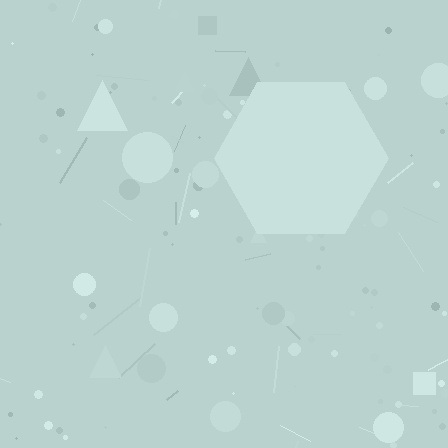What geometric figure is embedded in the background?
A hexagon is embedded in the background.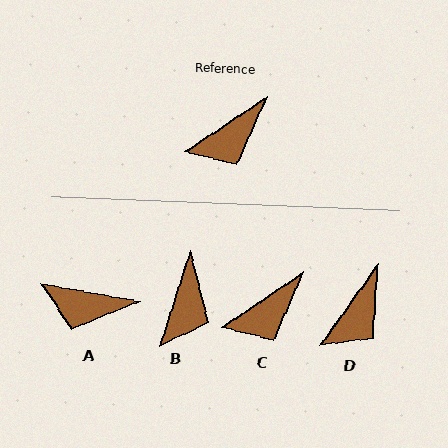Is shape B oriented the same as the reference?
No, it is off by about 38 degrees.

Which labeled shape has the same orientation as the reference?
C.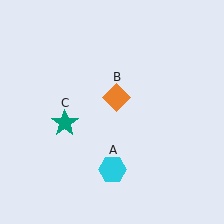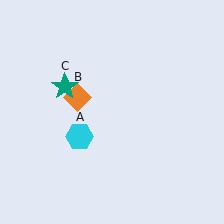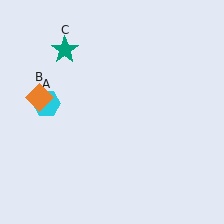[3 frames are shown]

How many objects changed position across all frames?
3 objects changed position: cyan hexagon (object A), orange diamond (object B), teal star (object C).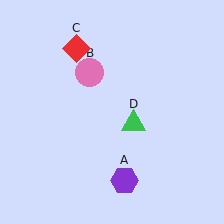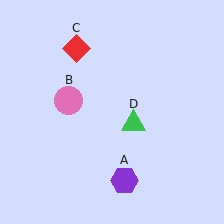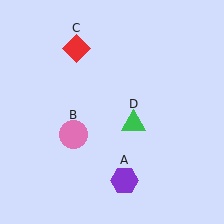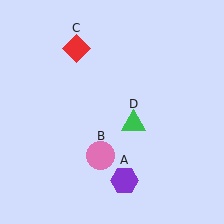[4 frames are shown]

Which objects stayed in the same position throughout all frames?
Purple hexagon (object A) and red diamond (object C) and green triangle (object D) remained stationary.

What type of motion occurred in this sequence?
The pink circle (object B) rotated counterclockwise around the center of the scene.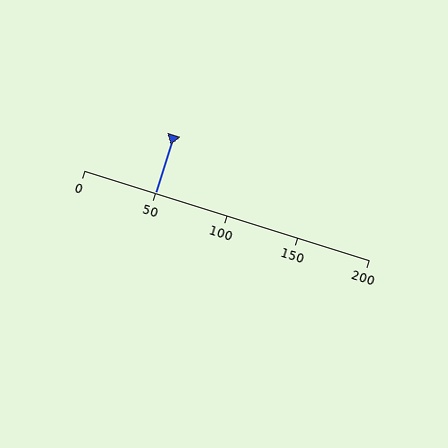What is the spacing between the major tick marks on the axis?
The major ticks are spaced 50 apart.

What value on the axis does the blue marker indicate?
The marker indicates approximately 50.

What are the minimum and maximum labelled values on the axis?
The axis runs from 0 to 200.